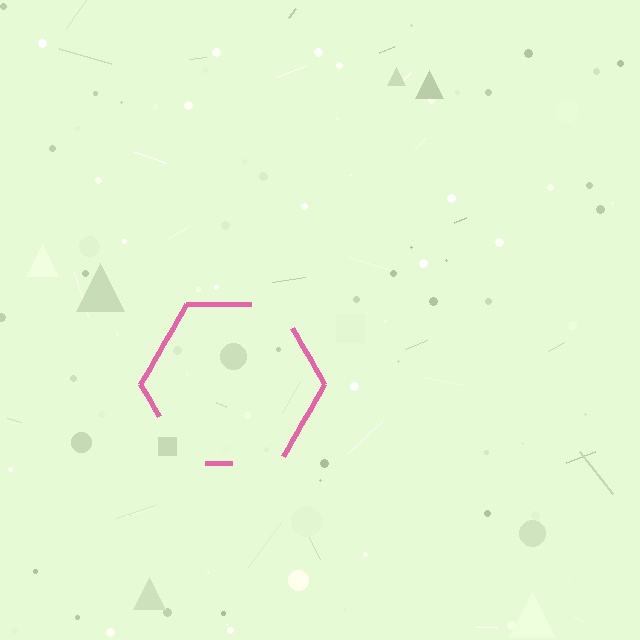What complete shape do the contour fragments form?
The contour fragments form a hexagon.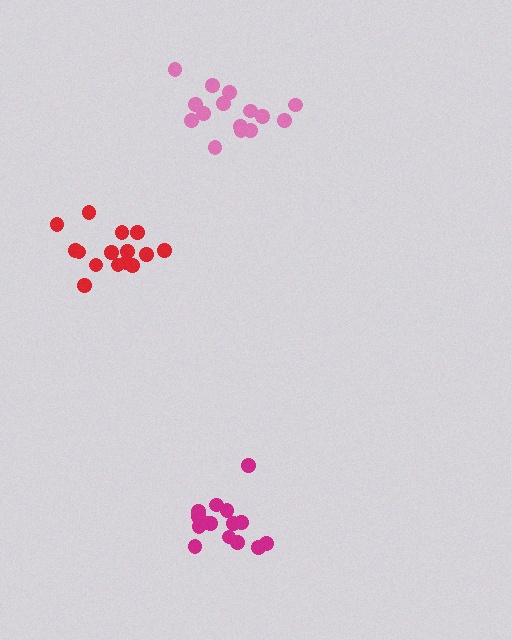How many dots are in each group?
Group 1: 15 dots, Group 2: 15 dots, Group 3: 15 dots (45 total).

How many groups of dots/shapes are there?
There are 3 groups.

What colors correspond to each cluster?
The clusters are colored: magenta, pink, red.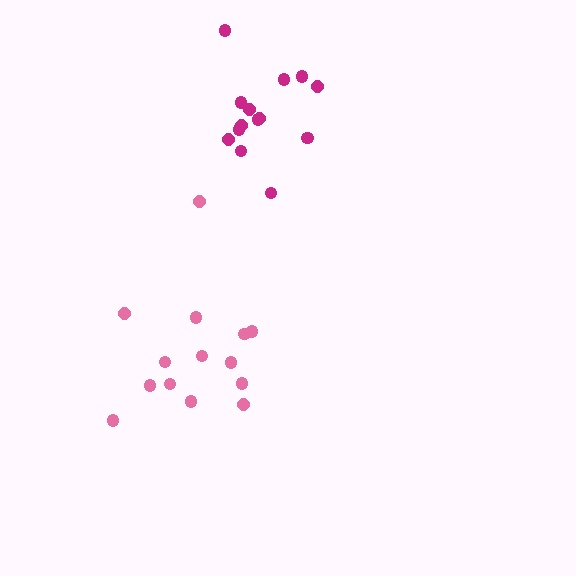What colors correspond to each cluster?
The clusters are colored: pink, magenta.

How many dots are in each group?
Group 1: 14 dots, Group 2: 14 dots (28 total).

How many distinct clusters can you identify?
There are 2 distinct clusters.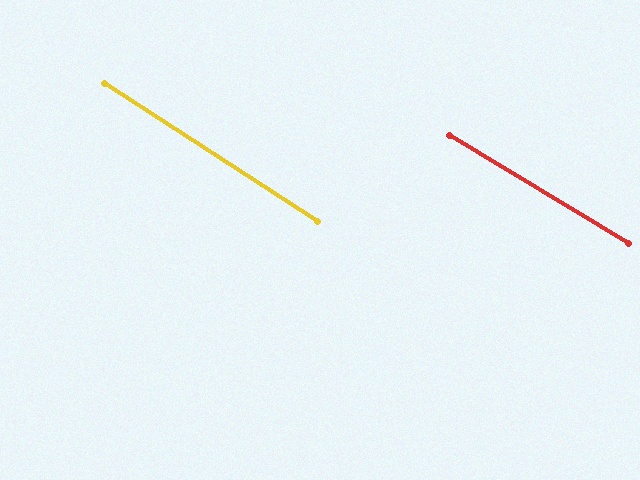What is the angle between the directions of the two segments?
Approximately 2 degrees.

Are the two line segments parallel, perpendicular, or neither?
Parallel — their directions differ by only 1.8°.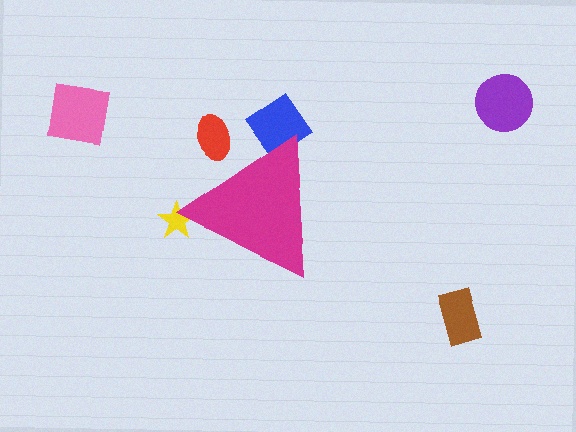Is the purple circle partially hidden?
No, the purple circle is fully visible.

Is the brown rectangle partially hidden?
No, the brown rectangle is fully visible.